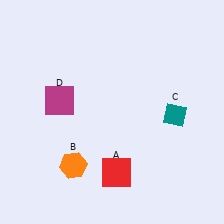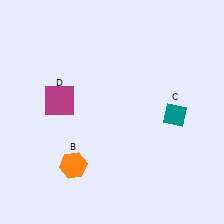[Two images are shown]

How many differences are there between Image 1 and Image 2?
There is 1 difference between the two images.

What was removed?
The red square (A) was removed in Image 2.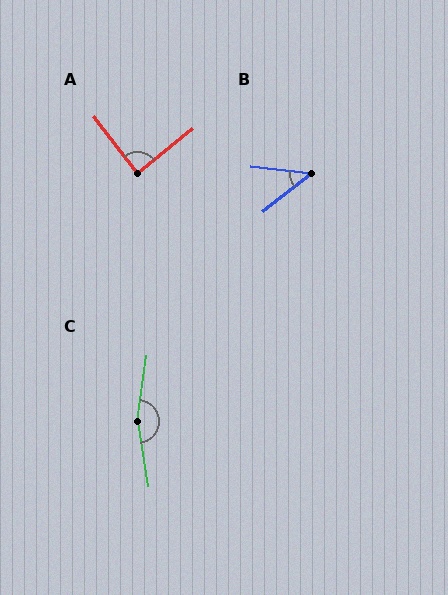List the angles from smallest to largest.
B (45°), A (88°), C (163°).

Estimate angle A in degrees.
Approximately 88 degrees.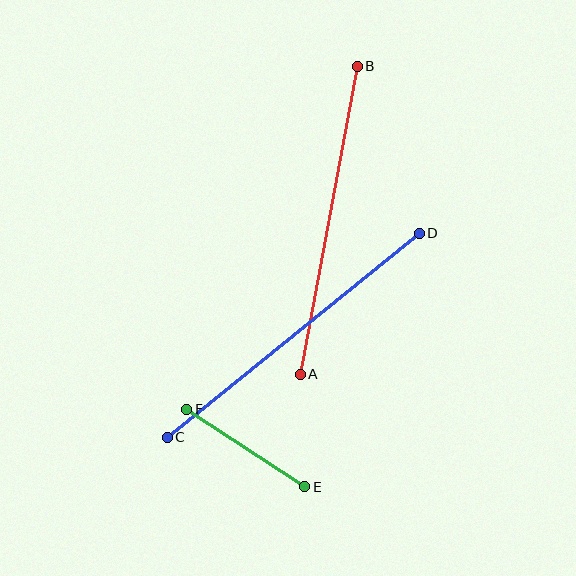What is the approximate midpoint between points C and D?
The midpoint is at approximately (293, 335) pixels.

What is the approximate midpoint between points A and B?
The midpoint is at approximately (329, 220) pixels.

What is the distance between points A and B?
The distance is approximately 313 pixels.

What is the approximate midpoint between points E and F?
The midpoint is at approximately (246, 448) pixels.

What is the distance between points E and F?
The distance is approximately 141 pixels.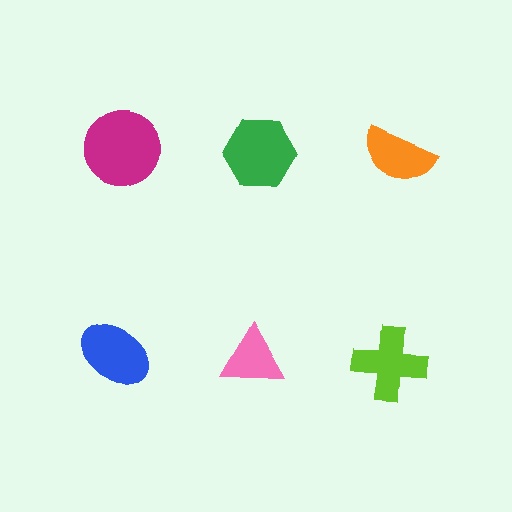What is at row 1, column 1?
A magenta circle.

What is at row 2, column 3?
A lime cross.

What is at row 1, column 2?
A green hexagon.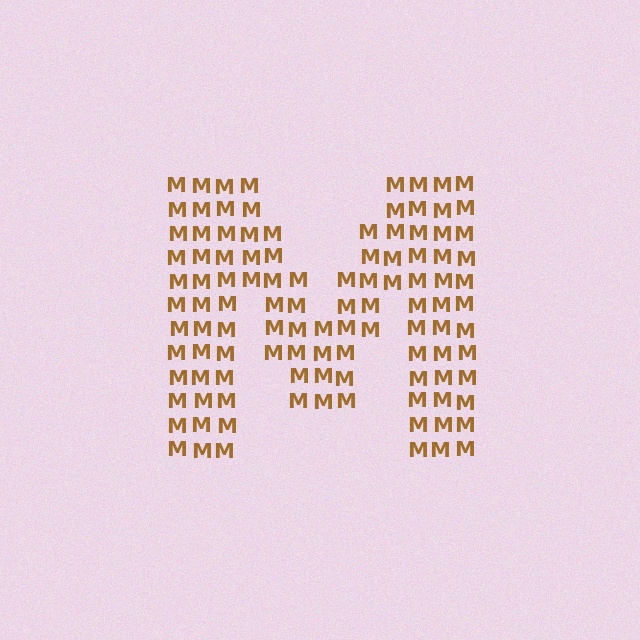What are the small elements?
The small elements are letter M's.